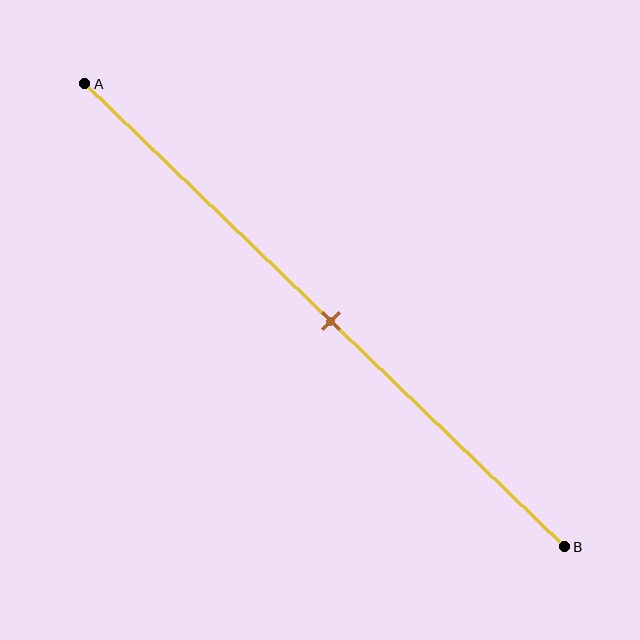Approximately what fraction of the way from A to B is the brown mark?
The brown mark is approximately 50% of the way from A to B.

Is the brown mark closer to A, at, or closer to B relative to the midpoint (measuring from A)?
The brown mark is approximately at the midpoint of segment AB.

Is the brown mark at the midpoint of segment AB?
Yes, the mark is approximately at the midpoint.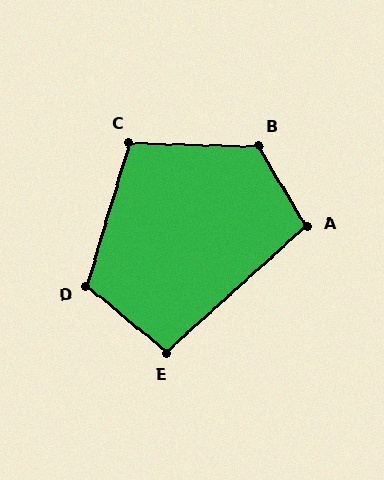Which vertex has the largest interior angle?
B, at approximately 122 degrees.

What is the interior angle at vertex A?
Approximately 101 degrees (obtuse).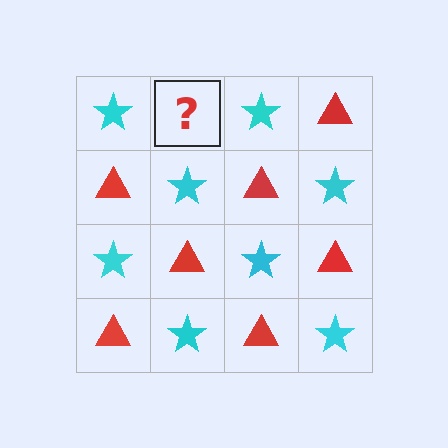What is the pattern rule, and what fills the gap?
The rule is that it alternates cyan star and red triangle in a checkerboard pattern. The gap should be filled with a red triangle.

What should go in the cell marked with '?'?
The missing cell should contain a red triangle.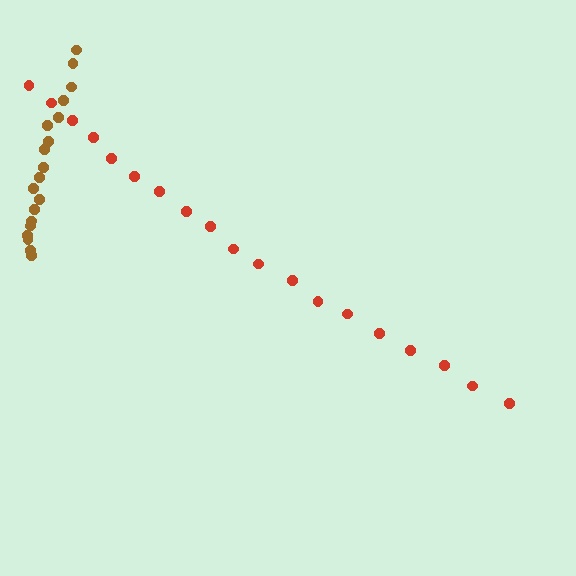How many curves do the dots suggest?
There are 2 distinct paths.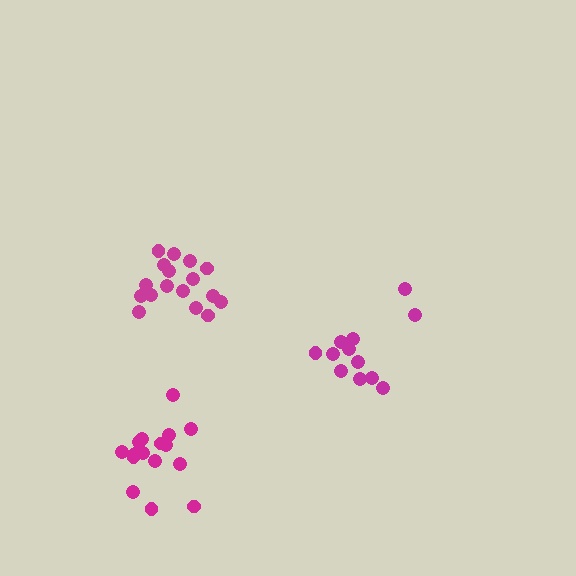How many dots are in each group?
Group 1: 17 dots, Group 2: 16 dots, Group 3: 12 dots (45 total).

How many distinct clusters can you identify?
There are 3 distinct clusters.